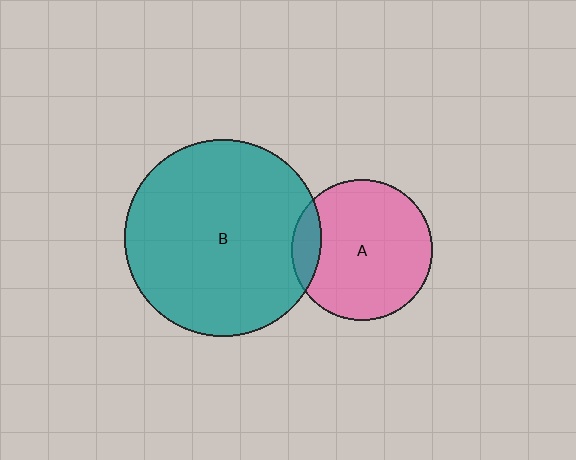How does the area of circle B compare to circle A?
Approximately 2.0 times.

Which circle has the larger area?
Circle B (teal).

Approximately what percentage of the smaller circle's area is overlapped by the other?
Approximately 10%.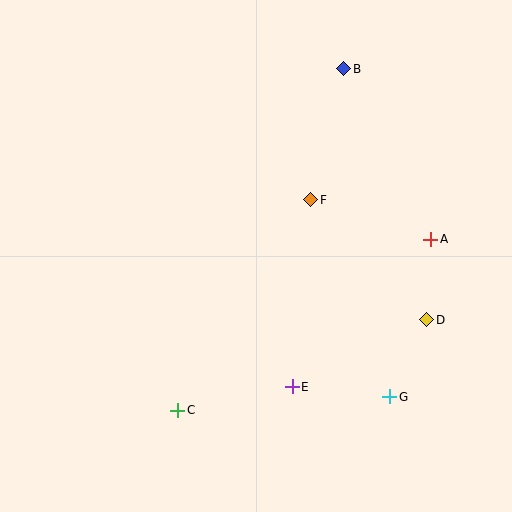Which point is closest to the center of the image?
Point F at (311, 200) is closest to the center.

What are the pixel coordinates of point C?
Point C is at (178, 410).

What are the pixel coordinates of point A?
Point A is at (431, 239).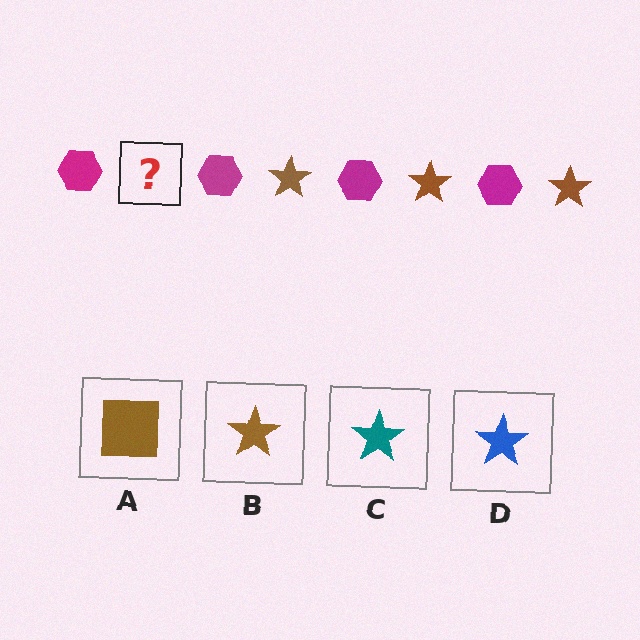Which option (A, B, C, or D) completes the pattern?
B.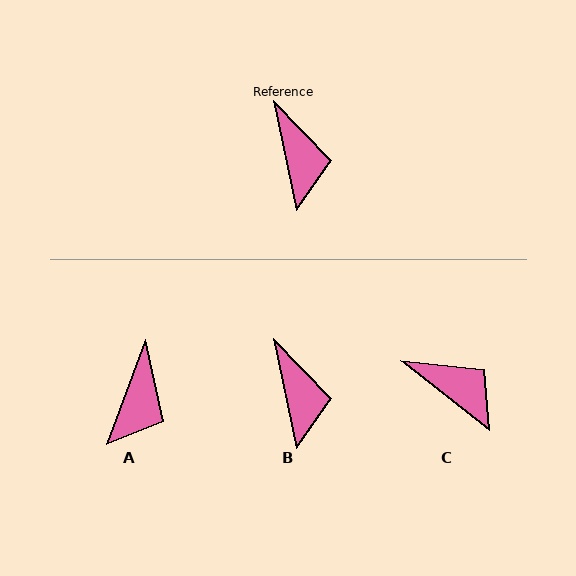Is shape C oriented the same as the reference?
No, it is off by about 39 degrees.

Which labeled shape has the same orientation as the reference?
B.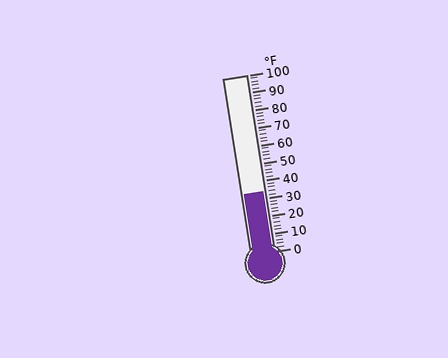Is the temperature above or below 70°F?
The temperature is below 70°F.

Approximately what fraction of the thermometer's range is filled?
The thermometer is filled to approximately 35% of its range.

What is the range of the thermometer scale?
The thermometer scale ranges from 0°F to 100°F.